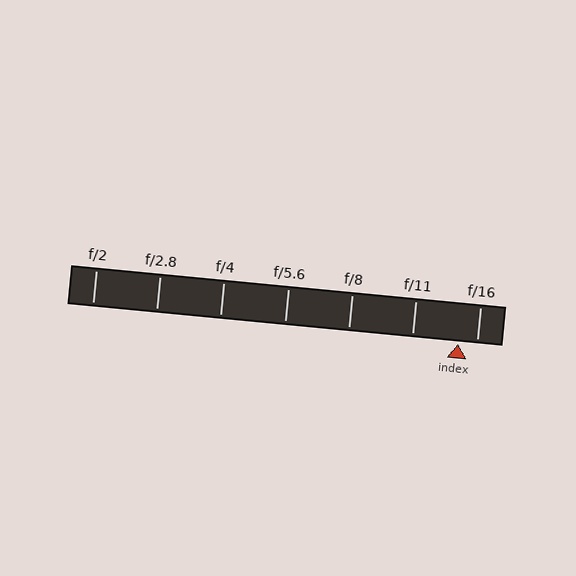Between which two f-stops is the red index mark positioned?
The index mark is between f/11 and f/16.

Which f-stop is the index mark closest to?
The index mark is closest to f/16.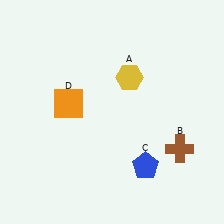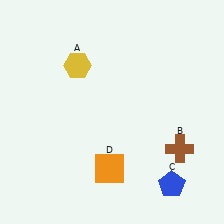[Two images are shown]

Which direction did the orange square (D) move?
The orange square (D) moved down.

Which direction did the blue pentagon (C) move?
The blue pentagon (C) moved right.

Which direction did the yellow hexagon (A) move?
The yellow hexagon (A) moved left.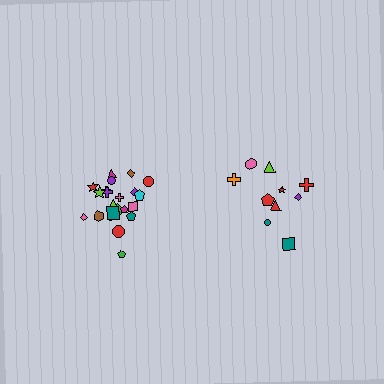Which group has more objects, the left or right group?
The left group.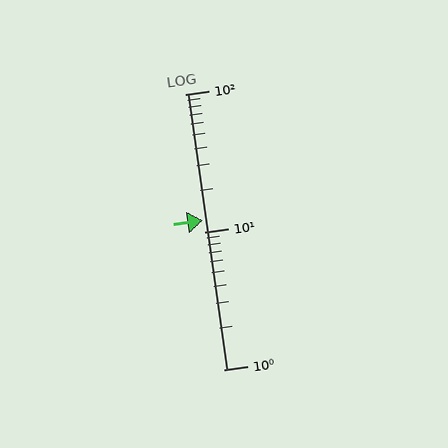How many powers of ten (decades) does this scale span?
The scale spans 2 decades, from 1 to 100.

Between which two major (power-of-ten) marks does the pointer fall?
The pointer is between 10 and 100.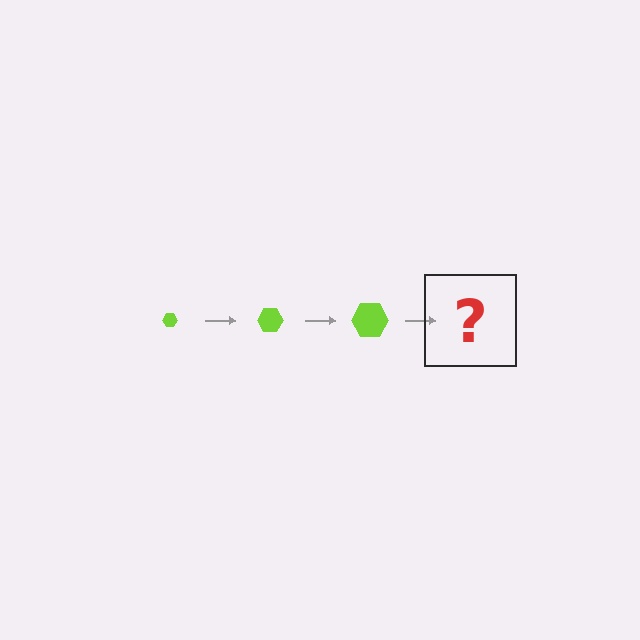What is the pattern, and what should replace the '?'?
The pattern is that the hexagon gets progressively larger each step. The '?' should be a lime hexagon, larger than the previous one.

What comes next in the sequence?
The next element should be a lime hexagon, larger than the previous one.